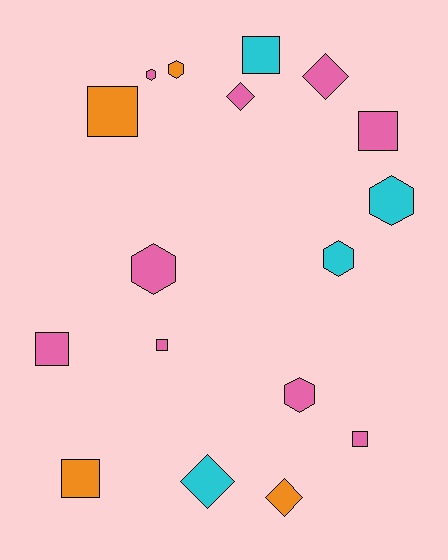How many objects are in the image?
There are 17 objects.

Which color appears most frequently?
Pink, with 9 objects.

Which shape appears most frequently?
Square, with 7 objects.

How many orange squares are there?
There are 2 orange squares.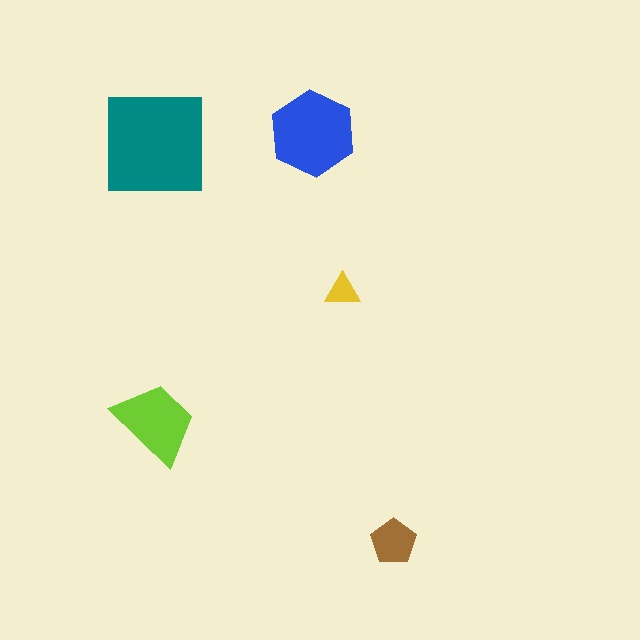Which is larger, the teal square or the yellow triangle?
The teal square.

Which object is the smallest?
The yellow triangle.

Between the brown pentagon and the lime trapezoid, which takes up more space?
The lime trapezoid.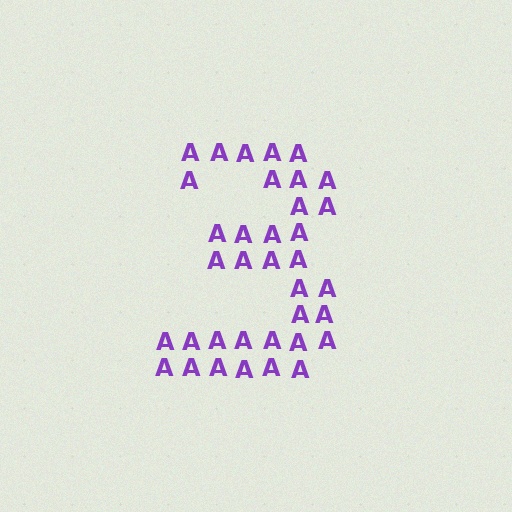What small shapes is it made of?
It is made of small letter A's.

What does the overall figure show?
The overall figure shows the digit 3.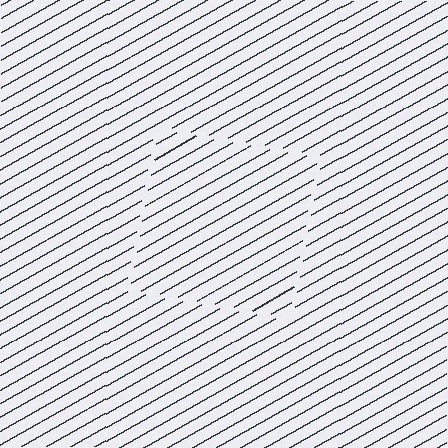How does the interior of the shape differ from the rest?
The interior of the shape contains the same grating, shifted by half a period — the contour is defined by the phase discontinuity where line-ends from the inner and outer gratings abut.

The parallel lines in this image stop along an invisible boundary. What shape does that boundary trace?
An illusory square. The interior of the shape contains the same grating, shifted by half a period — the contour is defined by the phase discontinuity where line-ends from the inner and outer gratings abut.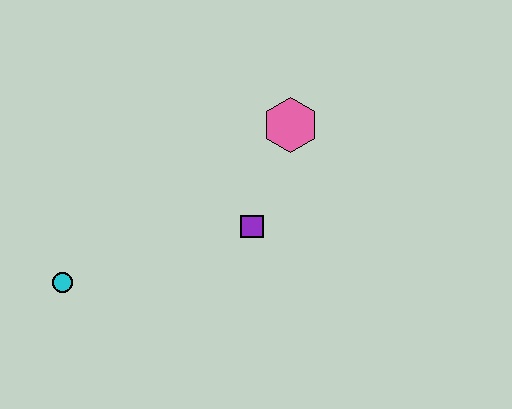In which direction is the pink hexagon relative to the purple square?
The pink hexagon is above the purple square.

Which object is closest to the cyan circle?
The purple square is closest to the cyan circle.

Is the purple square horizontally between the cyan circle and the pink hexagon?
Yes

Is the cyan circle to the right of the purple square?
No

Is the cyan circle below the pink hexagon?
Yes